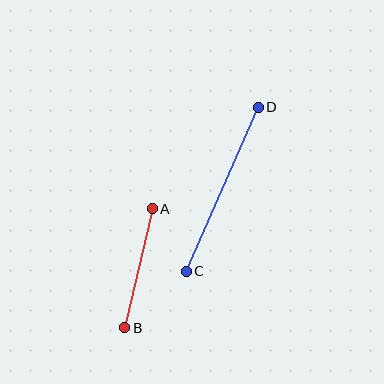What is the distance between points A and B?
The distance is approximately 122 pixels.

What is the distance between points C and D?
The distance is approximately 179 pixels.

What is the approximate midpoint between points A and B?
The midpoint is at approximately (139, 268) pixels.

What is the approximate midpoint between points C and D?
The midpoint is at approximately (222, 189) pixels.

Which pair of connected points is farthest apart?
Points C and D are farthest apart.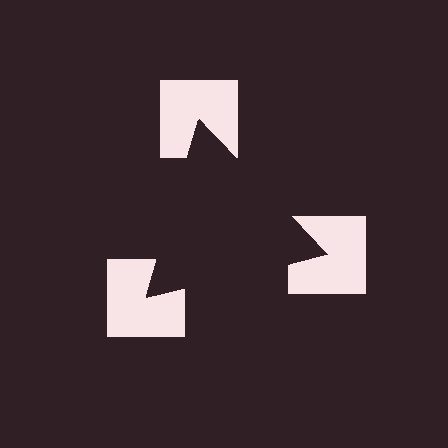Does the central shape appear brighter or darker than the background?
It typically appears slightly darker than the background, even though no actual brightness change is drawn.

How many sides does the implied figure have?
3 sides.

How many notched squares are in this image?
There are 3 — one at each vertex of the illusory triangle.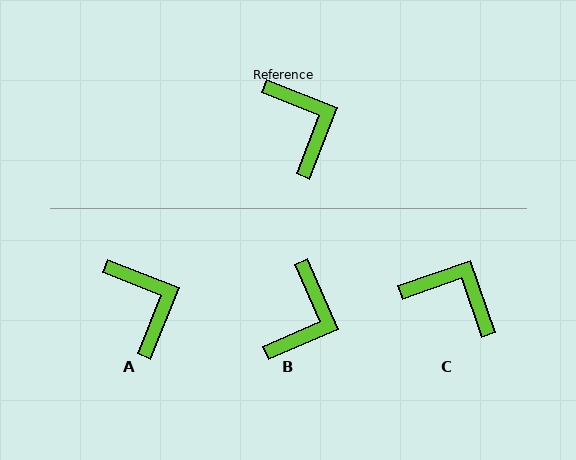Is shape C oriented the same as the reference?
No, it is off by about 41 degrees.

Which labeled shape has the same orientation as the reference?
A.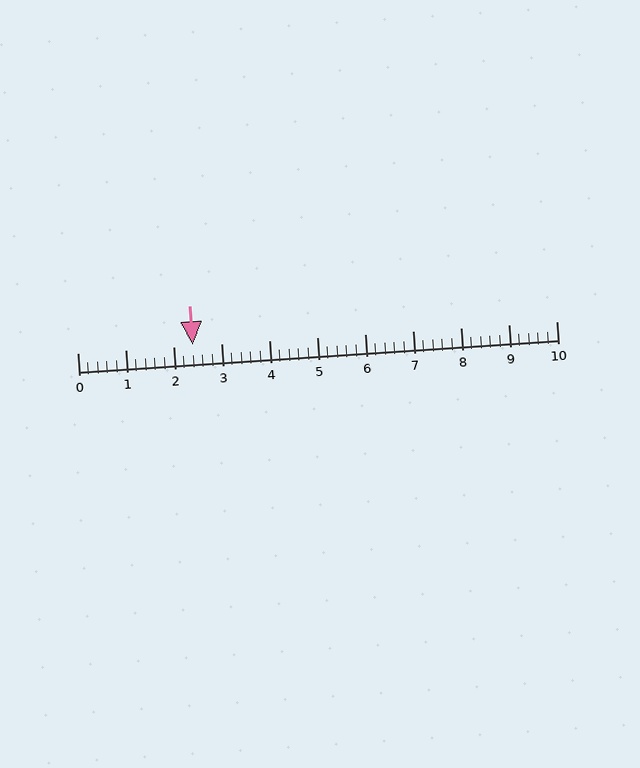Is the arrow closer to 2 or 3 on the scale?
The arrow is closer to 2.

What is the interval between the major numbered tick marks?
The major tick marks are spaced 1 units apart.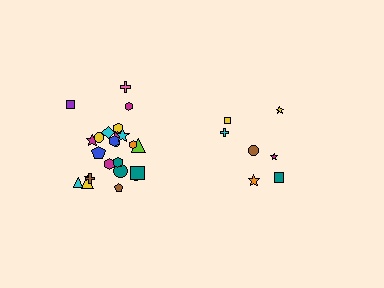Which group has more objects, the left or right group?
The left group.